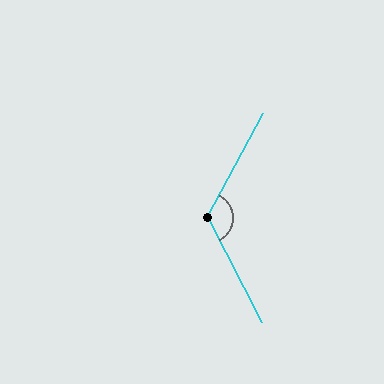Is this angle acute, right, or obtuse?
It is obtuse.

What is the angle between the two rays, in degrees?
Approximately 125 degrees.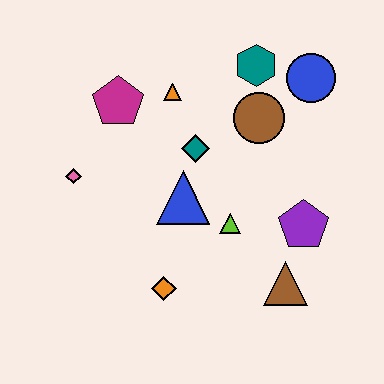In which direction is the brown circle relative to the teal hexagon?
The brown circle is below the teal hexagon.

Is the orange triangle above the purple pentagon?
Yes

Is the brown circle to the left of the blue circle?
Yes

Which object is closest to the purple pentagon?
The brown triangle is closest to the purple pentagon.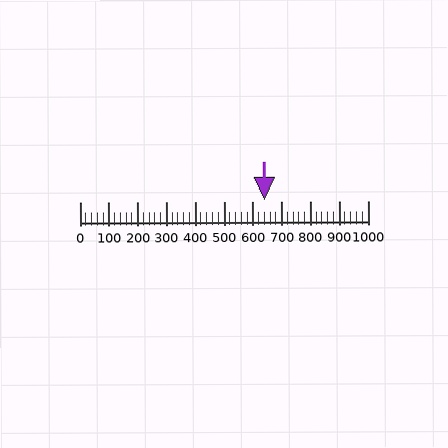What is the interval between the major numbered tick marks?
The major tick marks are spaced 100 units apart.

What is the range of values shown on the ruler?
The ruler shows values from 0 to 1000.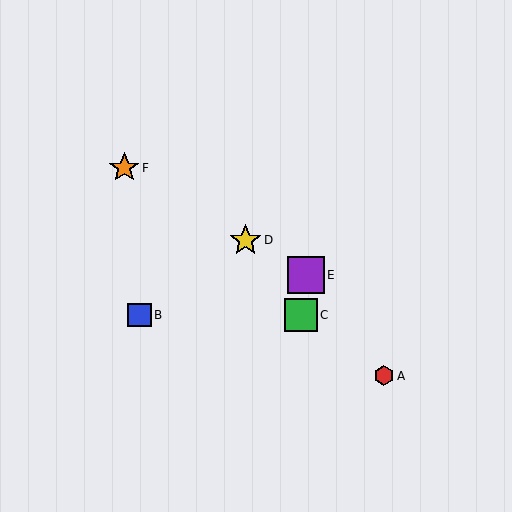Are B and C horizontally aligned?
Yes, both are at y≈315.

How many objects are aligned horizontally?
2 objects (B, C) are aligned horizontally.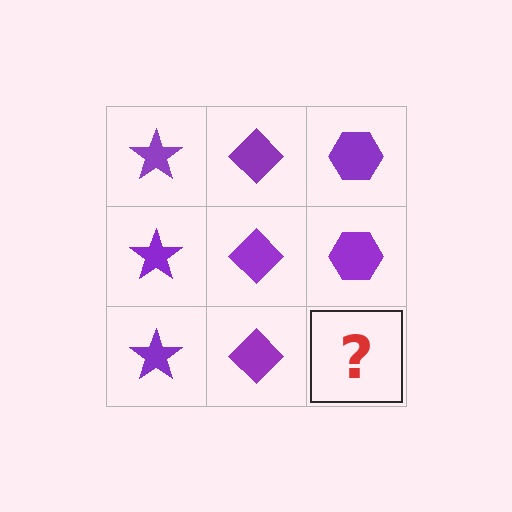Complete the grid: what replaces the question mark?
The question mark should be replaced with a purple hexagon.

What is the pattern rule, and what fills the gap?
The rule is that each column has a consistent shape. The gap should be filled with a purple hexagon.